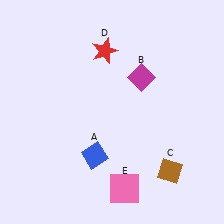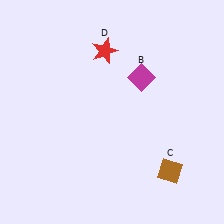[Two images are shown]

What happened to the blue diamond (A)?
The blue diamond (A) was removed in Image 2. It was in the bottom-left area of Image 1.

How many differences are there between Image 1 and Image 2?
There are 2 differences between the two images.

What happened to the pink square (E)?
The pink square (E) was removed in Image 2. It was in the bottom-right area of Image 1.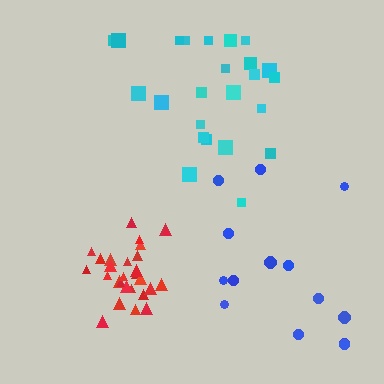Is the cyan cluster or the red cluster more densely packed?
Red.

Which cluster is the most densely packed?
Red.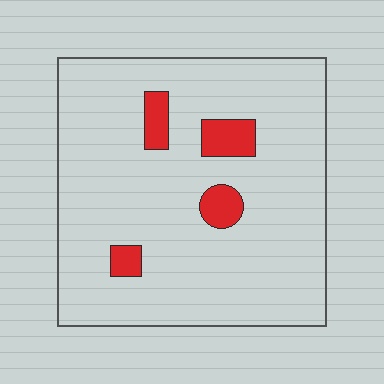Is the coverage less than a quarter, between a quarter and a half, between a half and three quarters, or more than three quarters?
Less than a quarter.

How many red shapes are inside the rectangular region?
4.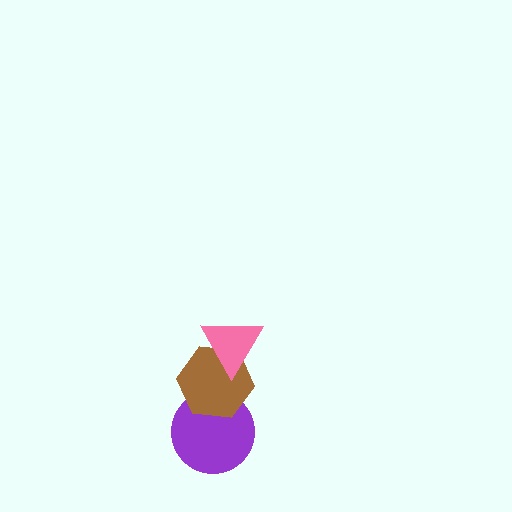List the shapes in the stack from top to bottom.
From top to bottom: the pink triangle, the brown hexagon, the purple circle.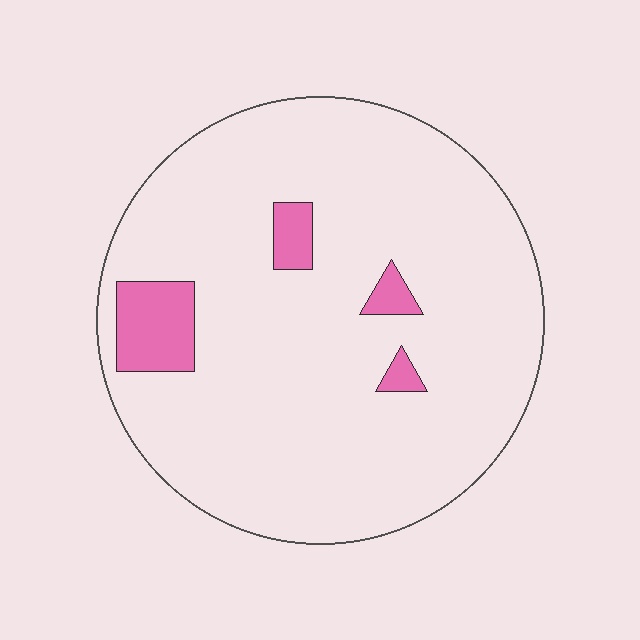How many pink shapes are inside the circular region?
4.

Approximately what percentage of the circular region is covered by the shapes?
Approximately 10%.